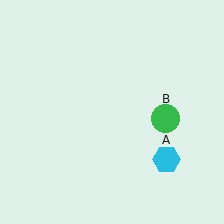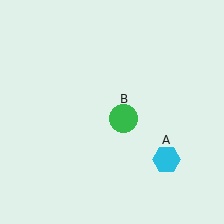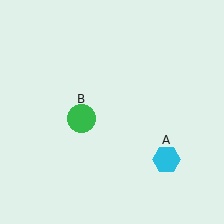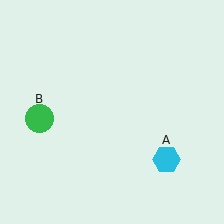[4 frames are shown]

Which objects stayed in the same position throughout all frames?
Cyan hexagon (object A) remained stationary.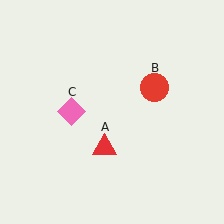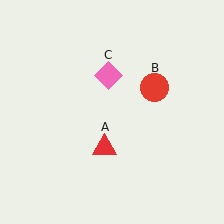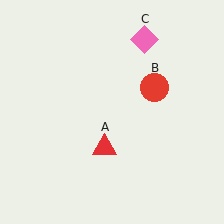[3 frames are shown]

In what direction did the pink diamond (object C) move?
The pink diamond (object C) moved up and to the right.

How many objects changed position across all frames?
1 object changed position: pink diamond (object C).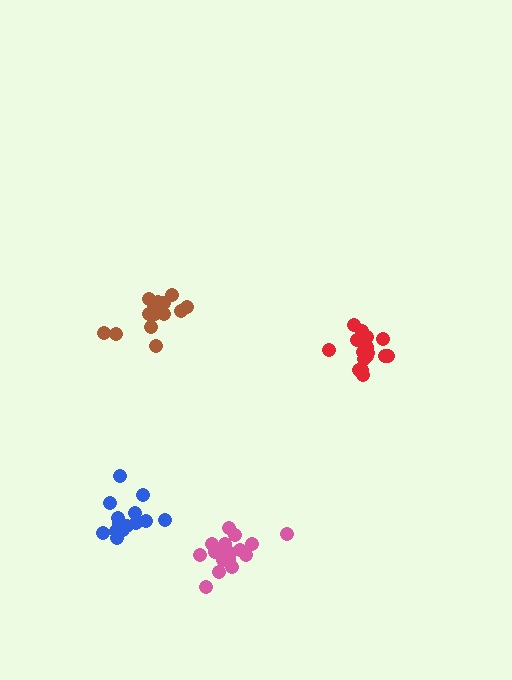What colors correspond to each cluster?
The clusters are colored: pink, blue, brown, red.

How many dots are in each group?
Group 1: 17 dots, Group 2: 17 dots, Group 3: 14 dots, Group 4: 17 dots (65 total).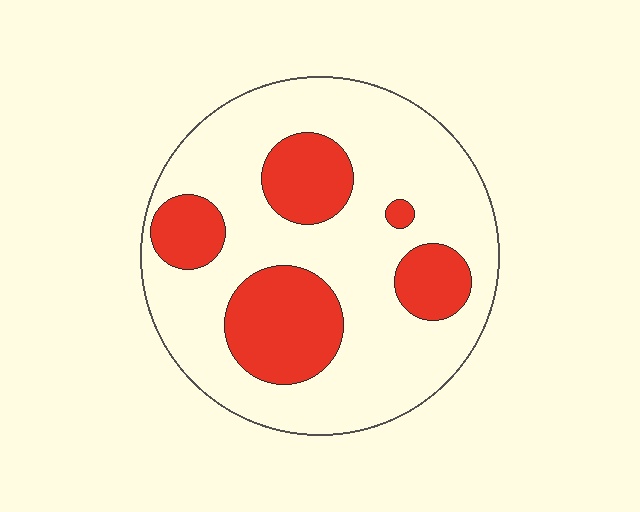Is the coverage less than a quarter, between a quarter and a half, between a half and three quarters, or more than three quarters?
Between a quarter and a half.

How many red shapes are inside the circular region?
5.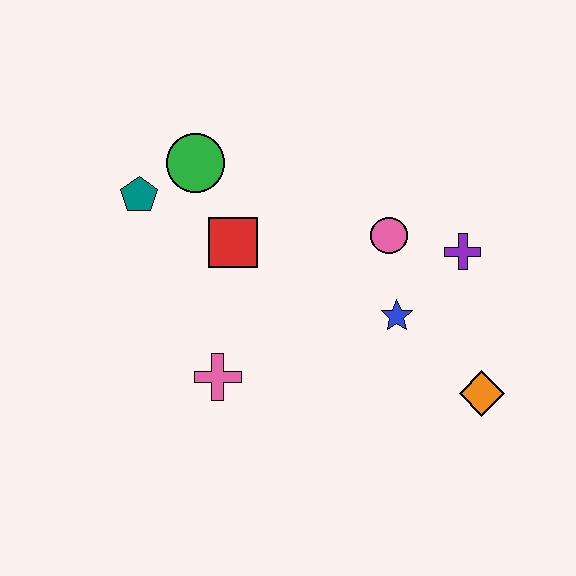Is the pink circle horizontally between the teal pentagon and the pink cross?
No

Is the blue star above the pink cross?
Yes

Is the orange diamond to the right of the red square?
Yes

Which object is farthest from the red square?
The orange diamond is farthest from the red square.